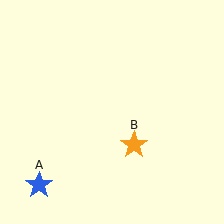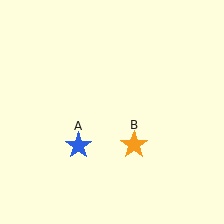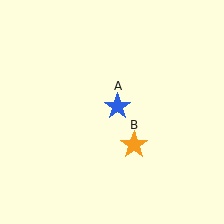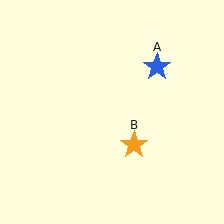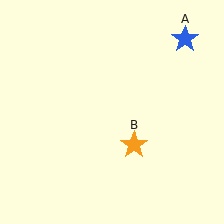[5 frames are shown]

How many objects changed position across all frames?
1 object changed position: blue star (object A).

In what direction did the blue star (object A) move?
The blue star (object A) moved up and to the right.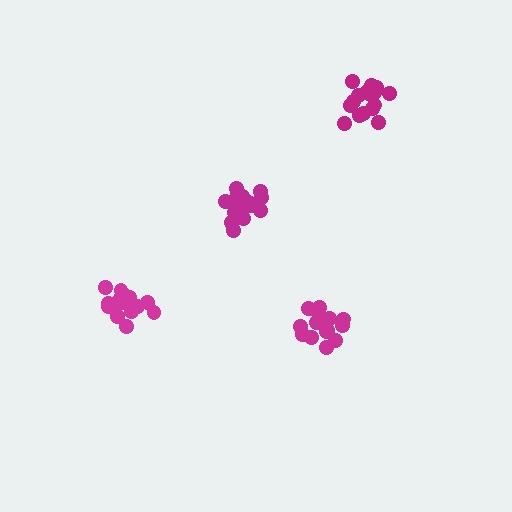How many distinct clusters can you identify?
There are 4 distinct clusters.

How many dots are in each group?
Group 1: 18 dots, Group 2: 19 dots, Group 3: 16 dots, Group 4: 19 dots (72 total).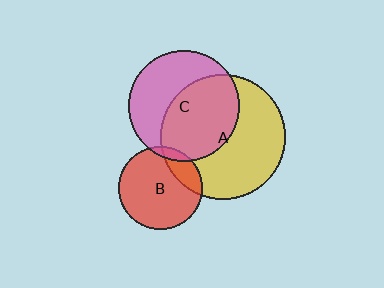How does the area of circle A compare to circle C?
Approximately 1.3 times.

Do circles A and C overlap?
Yes.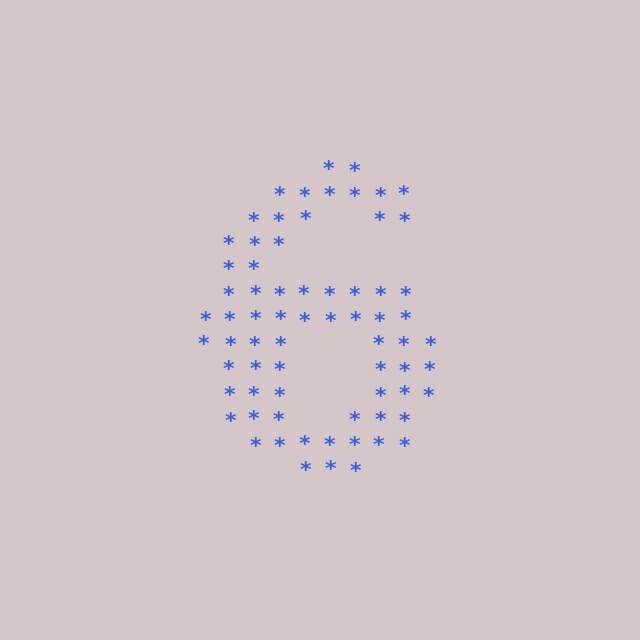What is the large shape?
The large shape is the digit 6.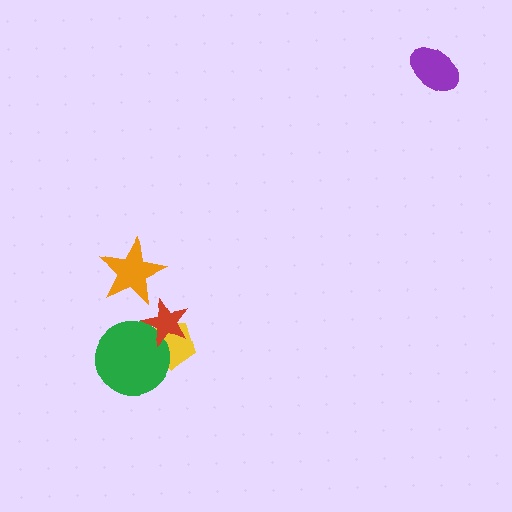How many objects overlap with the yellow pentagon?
2 objects overlap with the yellow pentagon.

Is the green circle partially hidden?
Yes, it is partially covered by another shape.